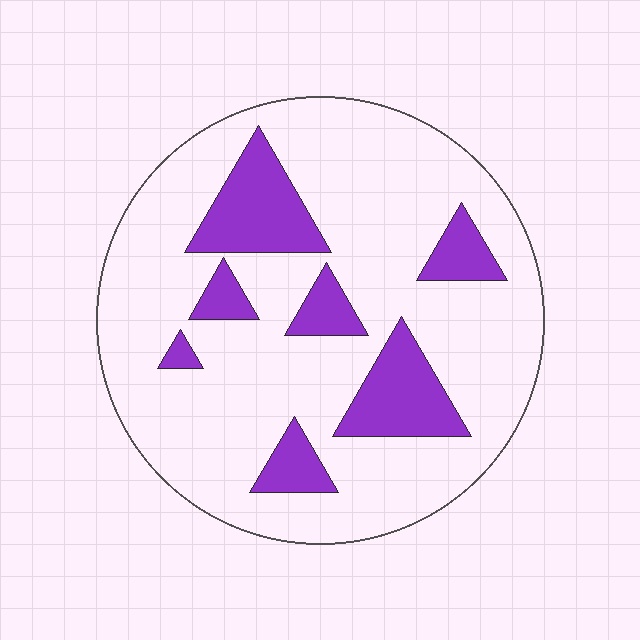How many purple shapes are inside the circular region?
7.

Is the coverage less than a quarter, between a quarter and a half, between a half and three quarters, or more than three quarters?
Less than a quarter.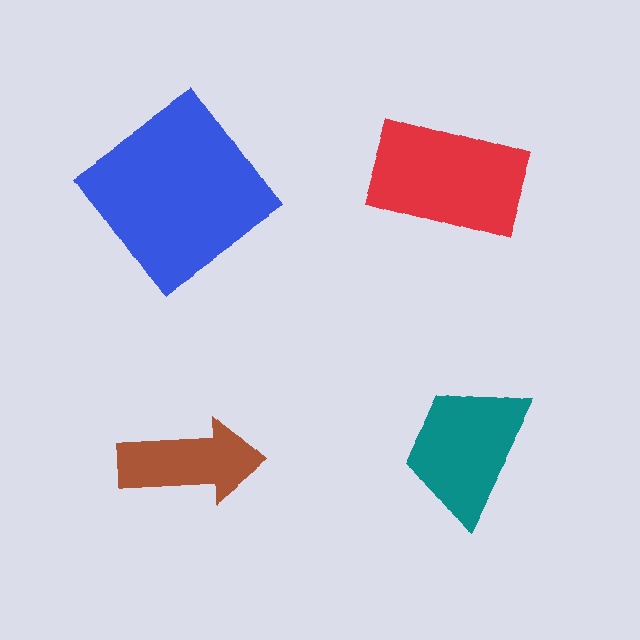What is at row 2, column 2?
A teal trapezoid.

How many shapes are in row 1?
2 shapes.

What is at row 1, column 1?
A blue diamond.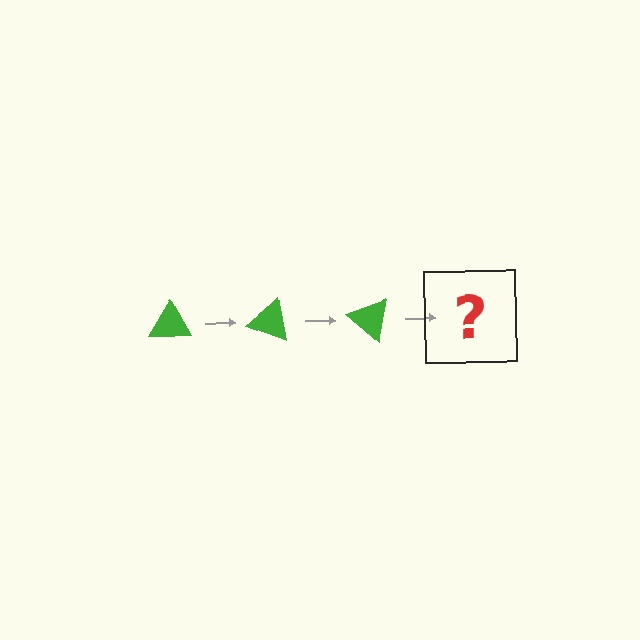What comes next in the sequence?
The next element should be a green triangle rotated 60 degrees.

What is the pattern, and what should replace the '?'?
The pattern is that the triangle rotates 20 degrees each step. The '?' should be a green triangle rotated 60 degrees.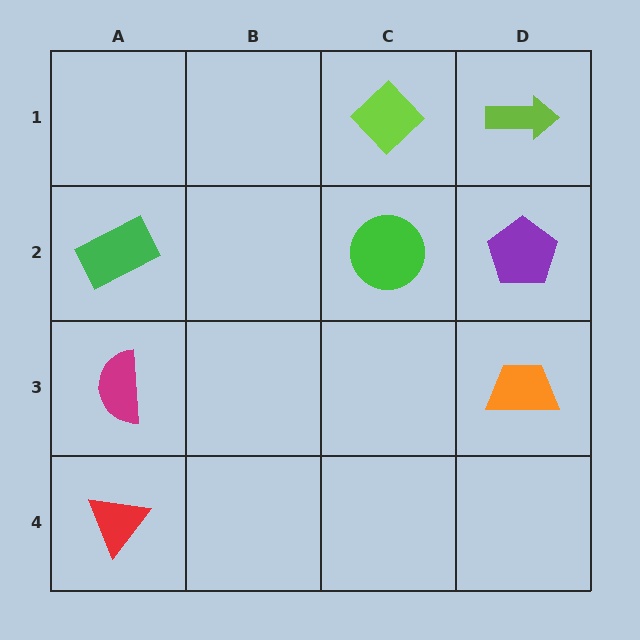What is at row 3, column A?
A magenta semicircle.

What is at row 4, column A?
A red triangle.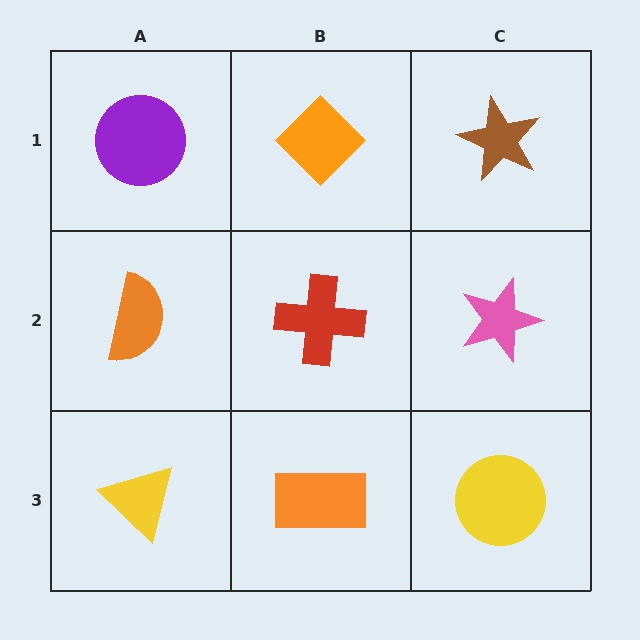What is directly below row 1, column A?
An orange semicircle.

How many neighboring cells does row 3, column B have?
3.